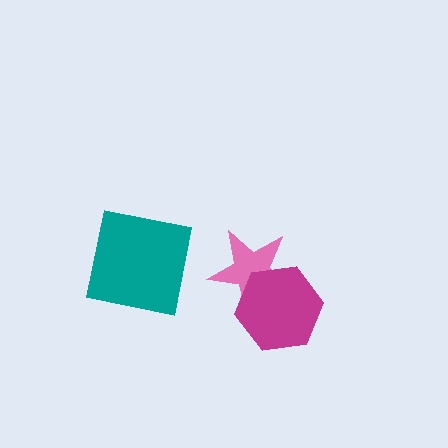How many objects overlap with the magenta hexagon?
1 object overlaps with the magenta hexagon.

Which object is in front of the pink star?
The magenta hexagon is in front of the pink star.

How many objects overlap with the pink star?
1 object overlaps with the pink star.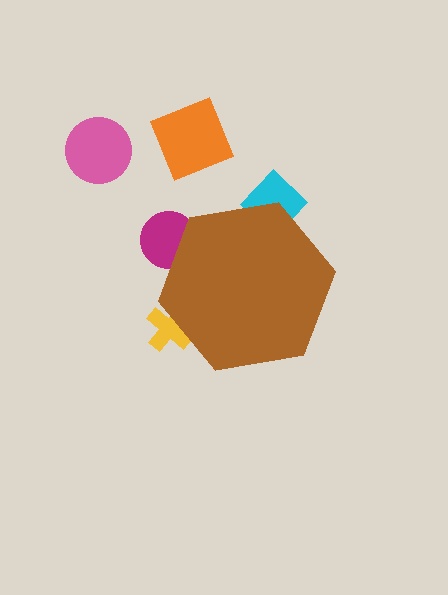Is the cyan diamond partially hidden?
Yes, the cyan diamond is partially hidden behind the brown hexagon.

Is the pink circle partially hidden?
No, the pink circle is fully visible.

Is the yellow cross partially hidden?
Yes, the yellow cross is partially hidden behind the brown hexagon.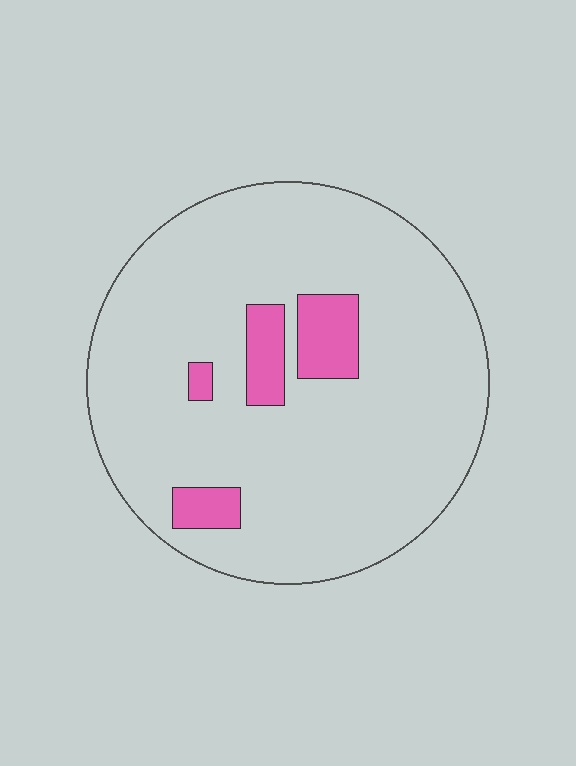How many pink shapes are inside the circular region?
4.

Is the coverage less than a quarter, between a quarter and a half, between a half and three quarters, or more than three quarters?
Less than a quarter.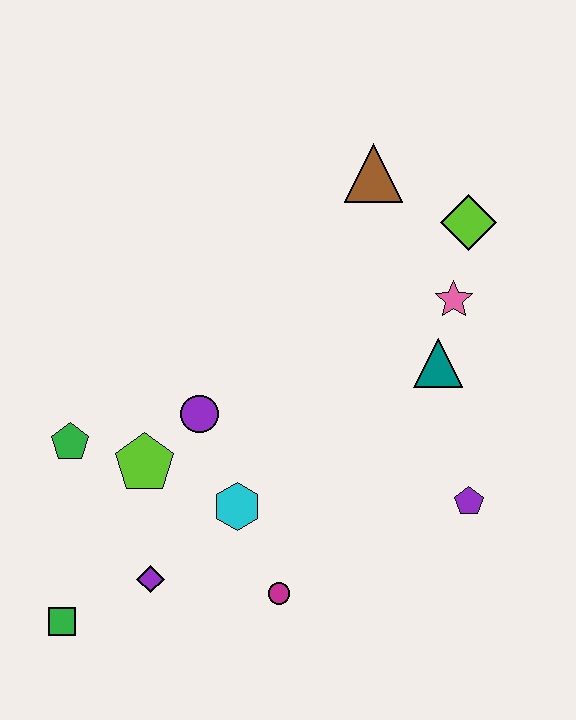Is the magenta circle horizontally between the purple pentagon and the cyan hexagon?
Yes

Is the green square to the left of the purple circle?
Yes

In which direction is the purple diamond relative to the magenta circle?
The purple diamond is to the left of the magenta circle.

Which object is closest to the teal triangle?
The pink star is closest to the teal triangle.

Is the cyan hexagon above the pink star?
No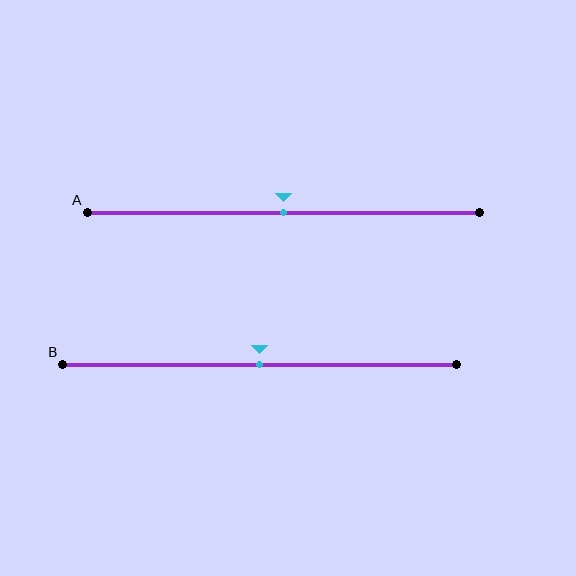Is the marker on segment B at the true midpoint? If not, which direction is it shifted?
Yes, the marker on segment B is at the true midpoint.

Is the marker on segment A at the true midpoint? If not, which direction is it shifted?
Yes, the marker on segment A is at the true midpoint.